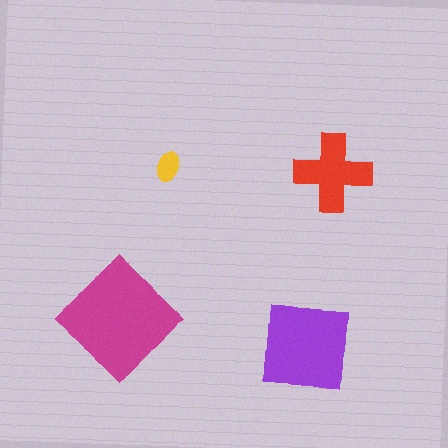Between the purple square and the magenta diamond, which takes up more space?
The magenta diamond.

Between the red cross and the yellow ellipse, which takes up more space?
The red cross.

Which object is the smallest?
The yellow ellipse.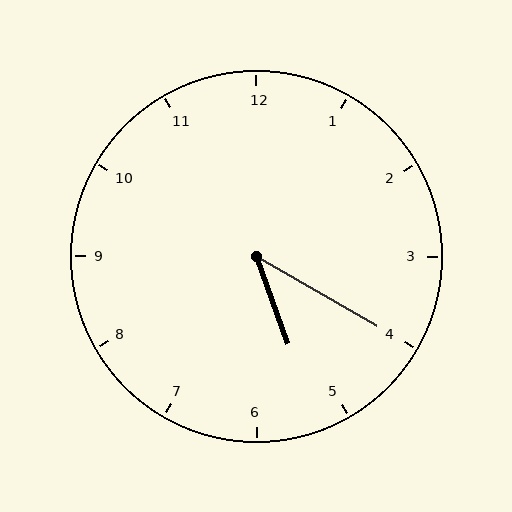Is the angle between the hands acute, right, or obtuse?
It is acute.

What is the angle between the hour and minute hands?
Approximately 40 degrees.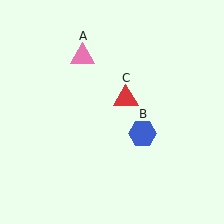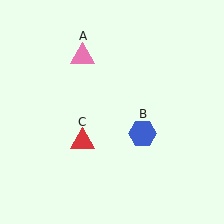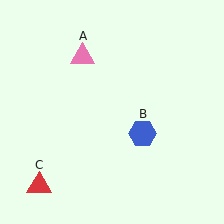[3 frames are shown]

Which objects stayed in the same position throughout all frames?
Pink triangle (object A) and blue hexagon (object B) remained stationary.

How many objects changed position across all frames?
1 object changed position: red triangle (object C).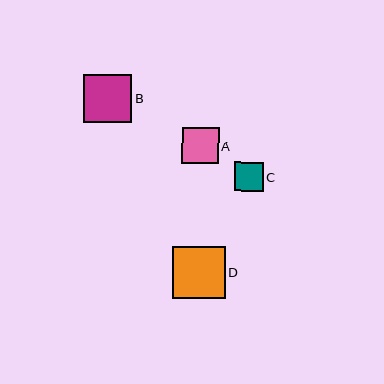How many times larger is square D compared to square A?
Square D is approximately 1.4 times the size of square A.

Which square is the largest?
Square D is the largest with a size of approximately 53 pixels.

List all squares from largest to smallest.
From largest to smallest: D, B, A, C.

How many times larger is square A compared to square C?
Square A is approximately 1.3 times the size of square C.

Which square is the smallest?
Square C is the smallest with a size of approximately 28 pixels.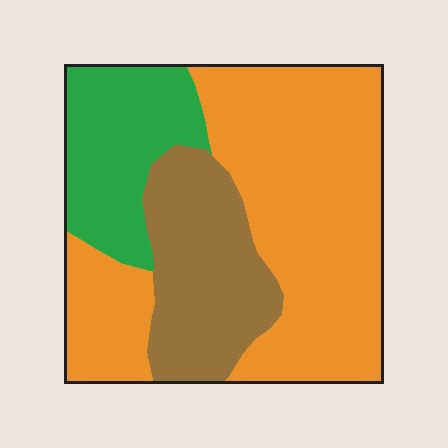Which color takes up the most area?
Orange, at roughly 55%.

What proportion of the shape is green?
Green covers about 20% of the shape.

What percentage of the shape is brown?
Brown covers roughly 25% of the shape.